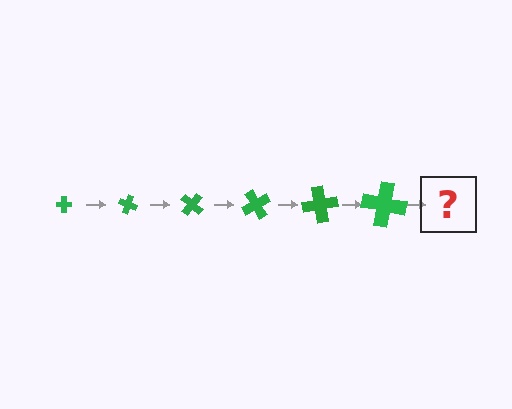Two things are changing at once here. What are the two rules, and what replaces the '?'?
The two rules are that the cross grows larger each step and it rotates 20 degrees each step. The '?' should be a cross, larger than the previous one and rotated 120 degrees from the start.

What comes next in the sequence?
The next element should be a cross, larger than the previous one and rotated 120 degrees from the start.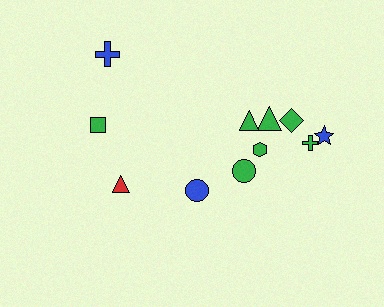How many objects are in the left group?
There are 3 objects.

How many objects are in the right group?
There are 8 objects.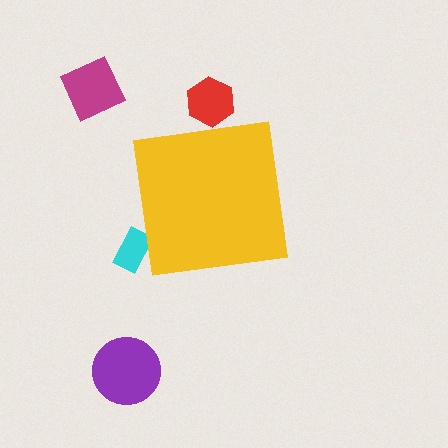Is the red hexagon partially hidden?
Yes, the red hexagon is partially hidden behind the yellow square.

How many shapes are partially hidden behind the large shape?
2 shapes are partially hidden.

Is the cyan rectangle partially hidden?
Yes, the cyan rectangle is partially hidden behind the yellow square.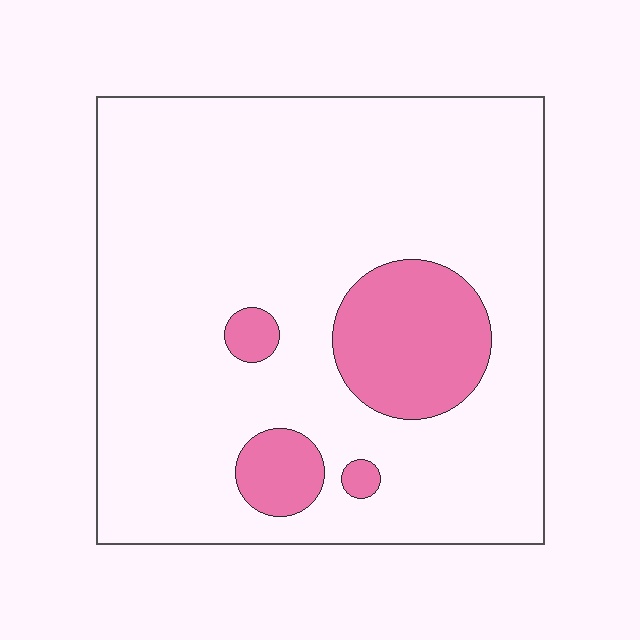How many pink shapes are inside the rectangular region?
4.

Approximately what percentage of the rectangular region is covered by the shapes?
Approximately 15%.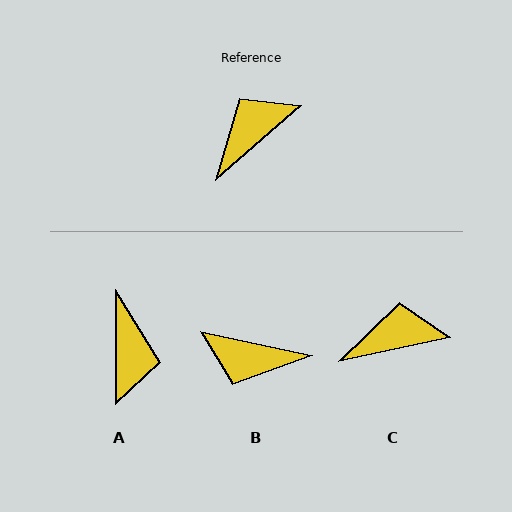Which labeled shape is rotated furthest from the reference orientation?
A, about 131 degrees away.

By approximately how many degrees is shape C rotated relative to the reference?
Approximately 29 degrees clockwise.